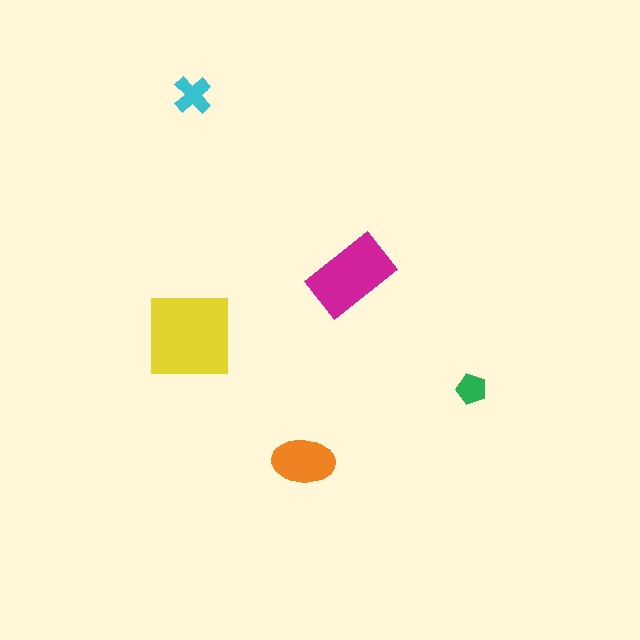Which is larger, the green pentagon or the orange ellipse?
The orange ellipse.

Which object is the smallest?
The green pentagon.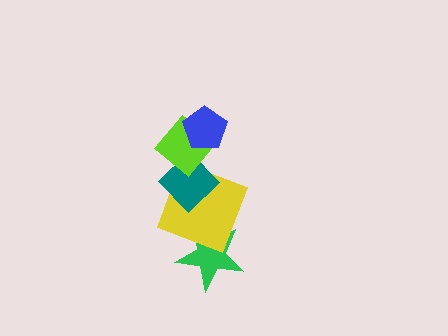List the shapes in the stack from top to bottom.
From top to bottom: the blue pentagon, the lime diamond, the teal diamond, the yellow square, the green star.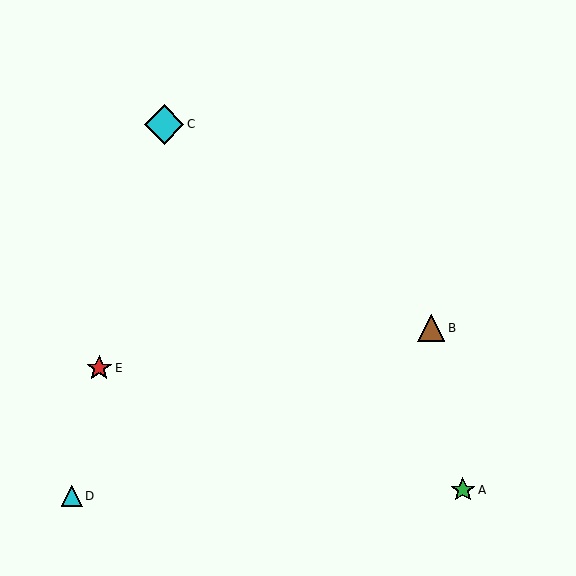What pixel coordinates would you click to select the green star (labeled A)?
Click at (463, 490) to select the green star A.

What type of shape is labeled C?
Shape C is a cyan diamond.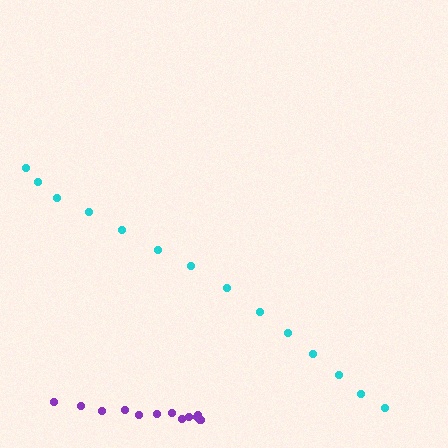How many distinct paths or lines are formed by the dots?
There are 2 distinct paths.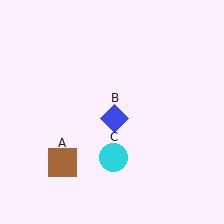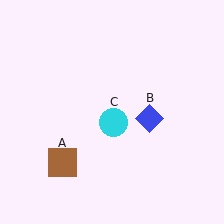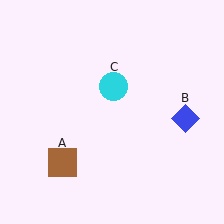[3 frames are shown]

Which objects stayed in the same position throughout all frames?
Brown square (object A) remained stationary.